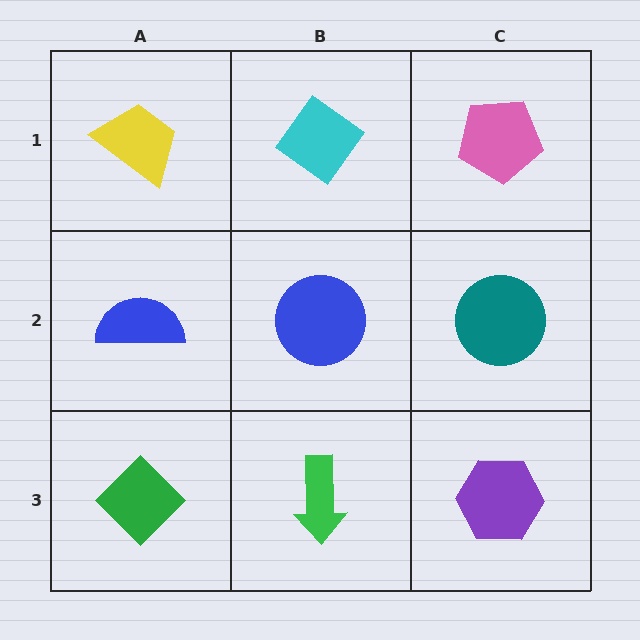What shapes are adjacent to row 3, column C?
A teal circle (row 2, column C), a green arrow (row 3, column B).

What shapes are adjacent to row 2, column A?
A yellow trapezoid (row 1, column A), a green diamond (row 3, column A), a blue circle (row 2, column B).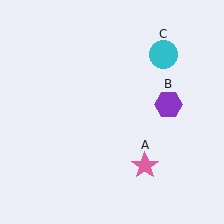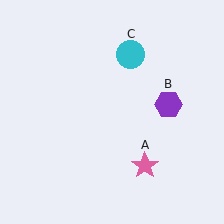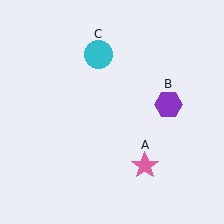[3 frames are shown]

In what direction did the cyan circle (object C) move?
The cyan circle (object C) moved left.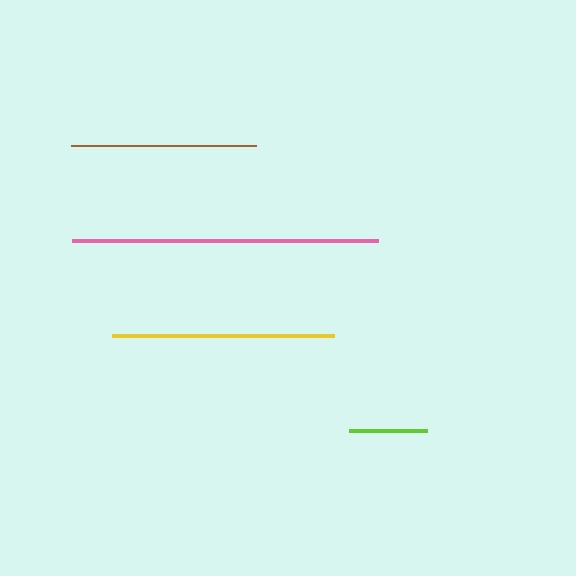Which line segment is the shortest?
The lime line is the shortest at approximately 78 pixels.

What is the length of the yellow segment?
The yellow segment is approximately 222 pixels long.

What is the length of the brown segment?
The brown segment is approximately 185 pixels long.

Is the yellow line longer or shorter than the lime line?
The yellow line is longer than the lime line.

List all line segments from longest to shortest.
From longest to shortest: pink, yellow, brown, lime.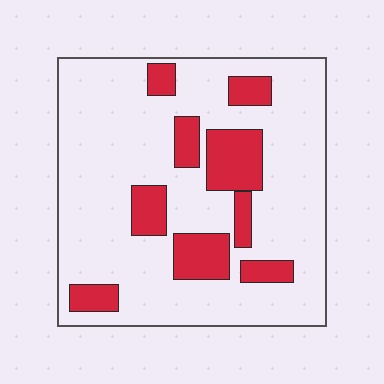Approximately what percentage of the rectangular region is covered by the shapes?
Approximately 20%.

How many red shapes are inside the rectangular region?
9.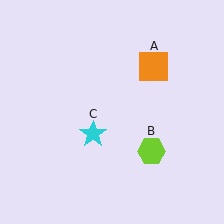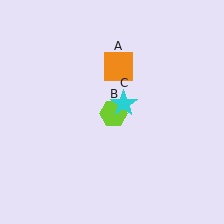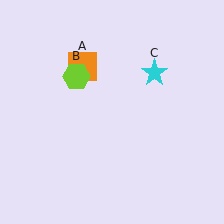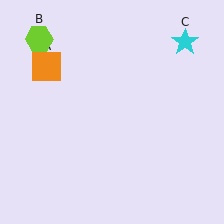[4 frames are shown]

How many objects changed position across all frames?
3 objects changed position: orange square (object A), lime hexagon (object B), cyan star (object C).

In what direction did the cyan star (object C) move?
The cyan star (object C) moved up and to the right.